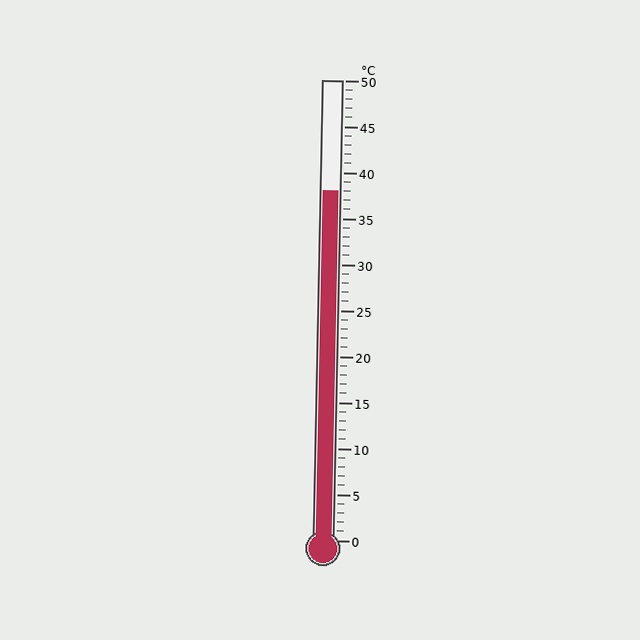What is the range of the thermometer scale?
The thermometer scale ranges from 0°C to 50°C.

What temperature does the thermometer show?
The thermometer shows approximately 38°C.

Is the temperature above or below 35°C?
The temperature is above 35°C.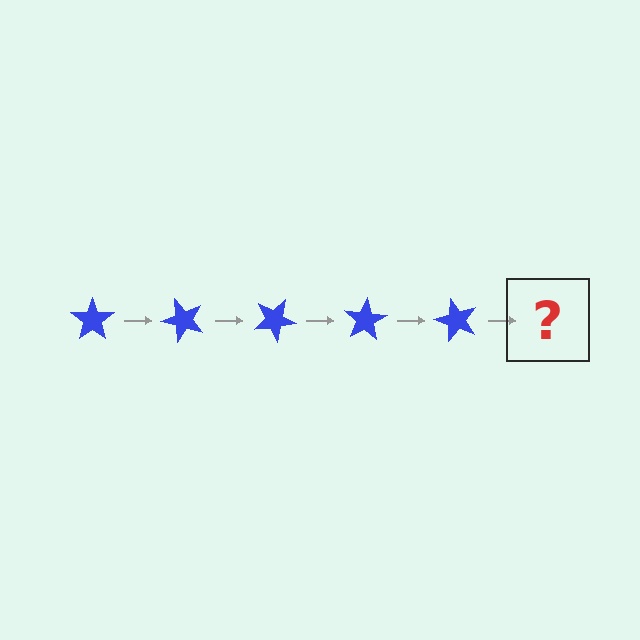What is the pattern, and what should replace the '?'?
The pattern is that the star rotates 50 degrees each step. The '?' should be a blue star rotated 250 degrees.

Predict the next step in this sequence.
The next step is a blue star rotated 250 degrees.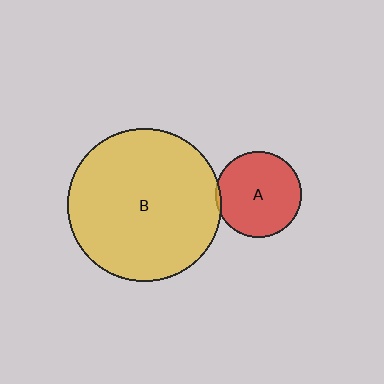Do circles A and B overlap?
Yes.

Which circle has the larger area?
Circle B (yellow).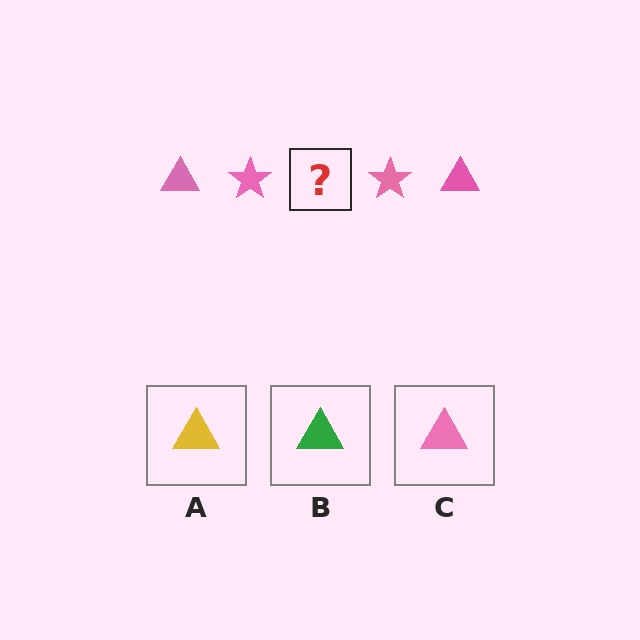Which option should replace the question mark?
Option C.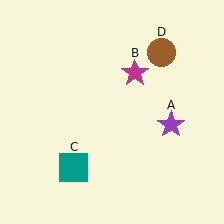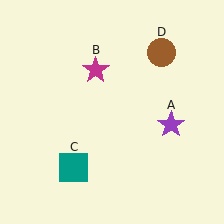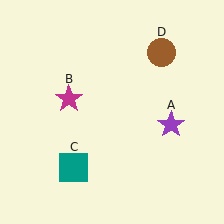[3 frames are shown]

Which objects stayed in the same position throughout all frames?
Purple star (object A) and teal square (object C) and brown circle (object D) remained stationary.